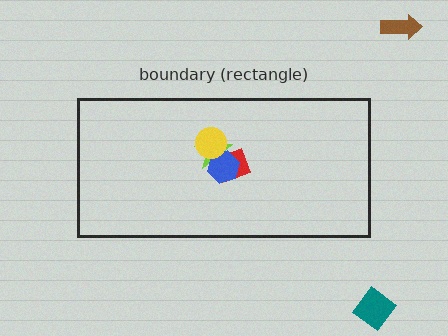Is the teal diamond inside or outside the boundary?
Outside.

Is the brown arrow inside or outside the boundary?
Outside.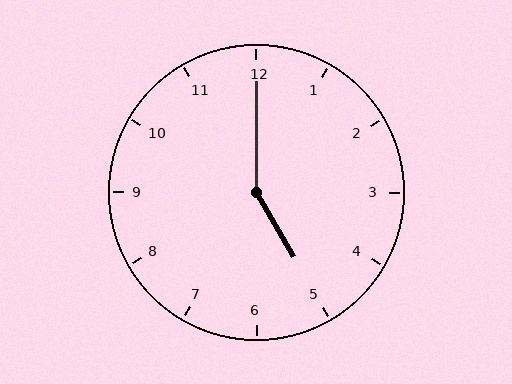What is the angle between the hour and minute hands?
Approximately 150 degrees.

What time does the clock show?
5:00.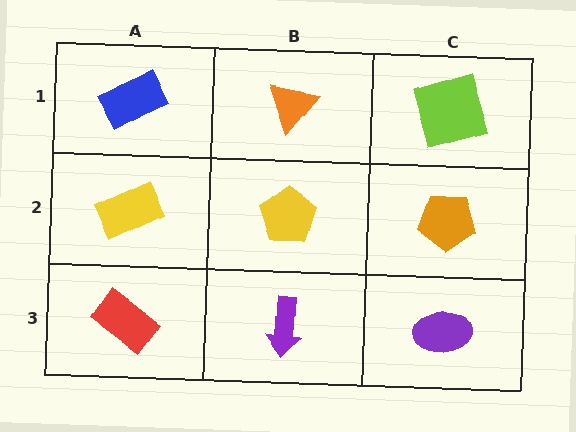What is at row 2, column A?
A yellow rectangle.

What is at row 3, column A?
A red rectangle.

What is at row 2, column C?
An orange pentagon.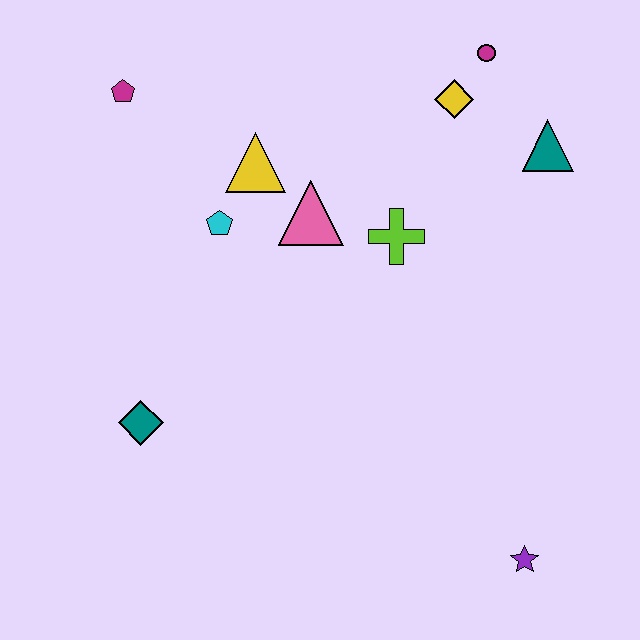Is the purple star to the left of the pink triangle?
No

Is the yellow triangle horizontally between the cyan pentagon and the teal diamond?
No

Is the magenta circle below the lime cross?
No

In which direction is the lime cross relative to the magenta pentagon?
The lime cross is to the right of the magenta pentagon.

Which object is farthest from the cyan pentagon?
The purple star is farthest from the cyan pentagon.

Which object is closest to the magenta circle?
The yellow diamond is closest to the magenta circle.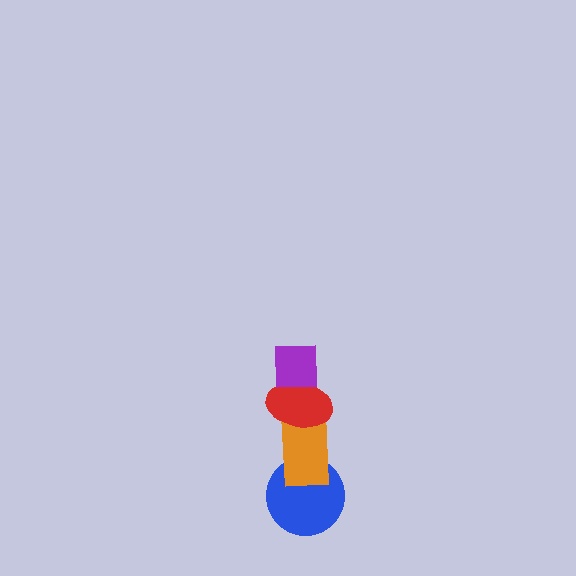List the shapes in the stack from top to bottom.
From top to bottom: the purple square, the red ellipse, the orange rectangle, the blue circle.